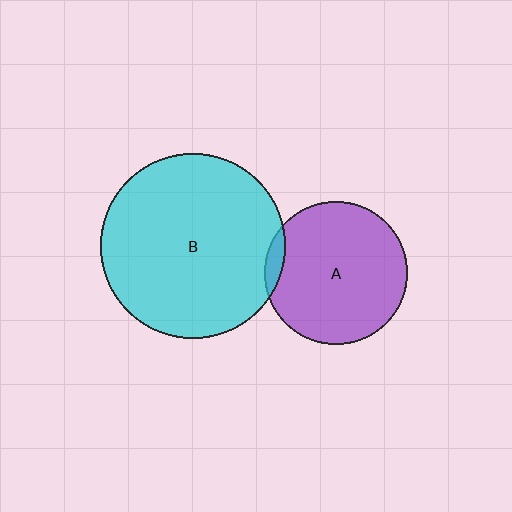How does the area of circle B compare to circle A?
Approximately 1.7 times.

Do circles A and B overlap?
Yes.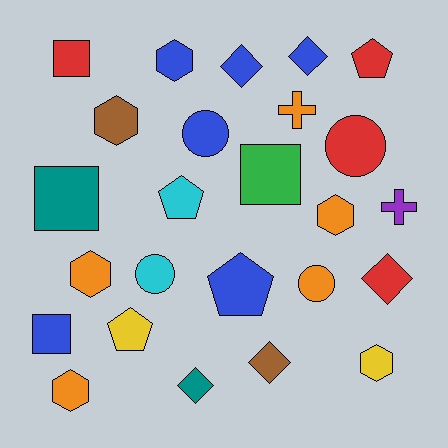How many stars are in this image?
There are no stars.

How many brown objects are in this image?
There are 2 brown objects.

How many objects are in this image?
There are 25 objects.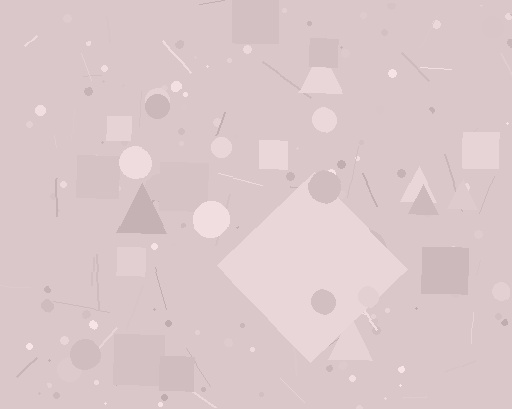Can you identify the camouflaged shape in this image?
The camouflaged shape is a diamond.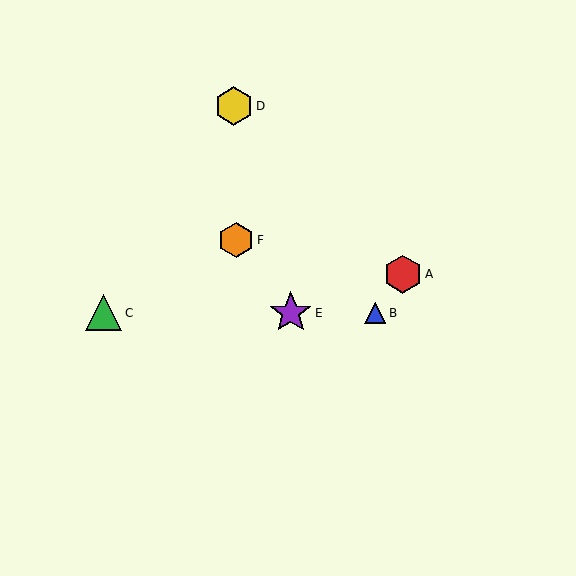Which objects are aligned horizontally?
Objects B, C, E are aligned horizontally.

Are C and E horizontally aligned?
Yes, both are at y≈313.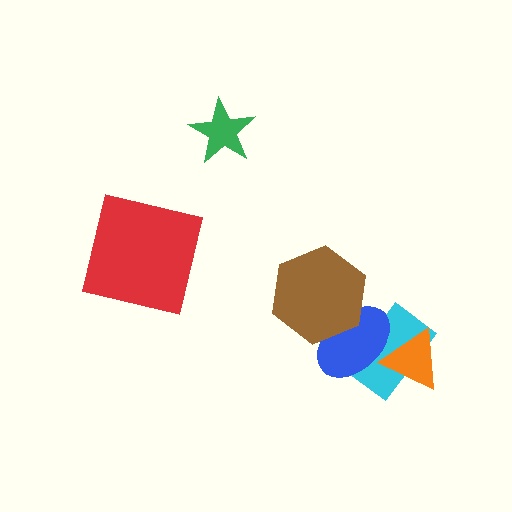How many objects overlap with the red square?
0 objects overlap with the red square.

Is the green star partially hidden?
No, no other shape covers it.